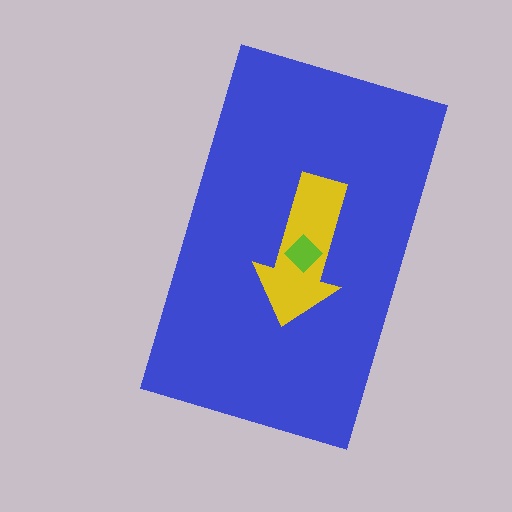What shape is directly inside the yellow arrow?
The lime diamond.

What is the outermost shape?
The blue rectangle.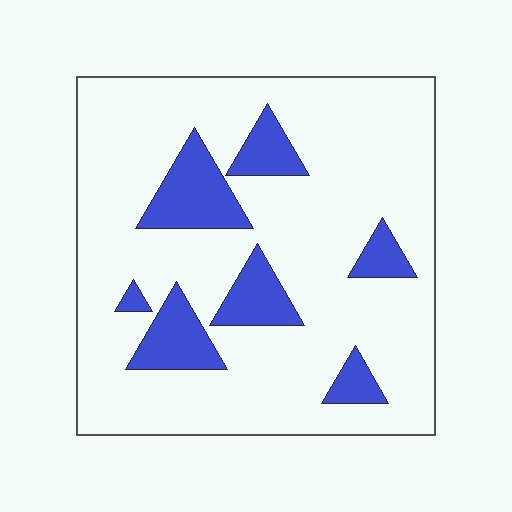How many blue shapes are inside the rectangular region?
7.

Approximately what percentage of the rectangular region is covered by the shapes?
Approximately 20%.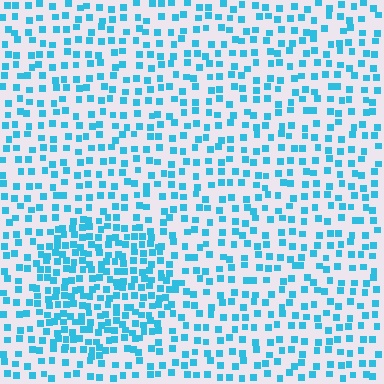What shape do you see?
I see a circle.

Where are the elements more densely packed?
The elements are more densely packed inside the circle boundary.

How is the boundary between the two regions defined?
The boundary is defined by a change in element density (approximately 1.9x ratio). All elements are the same color, size, and shape.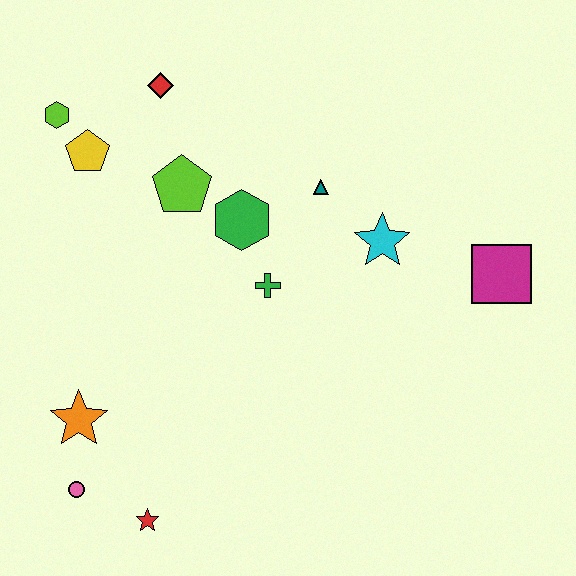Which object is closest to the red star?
The pink circle is closest to the red star.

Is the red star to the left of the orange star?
No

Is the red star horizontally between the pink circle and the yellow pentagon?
No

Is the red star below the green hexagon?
Yes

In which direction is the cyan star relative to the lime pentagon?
The cyan star is to the right of the lime pentagon.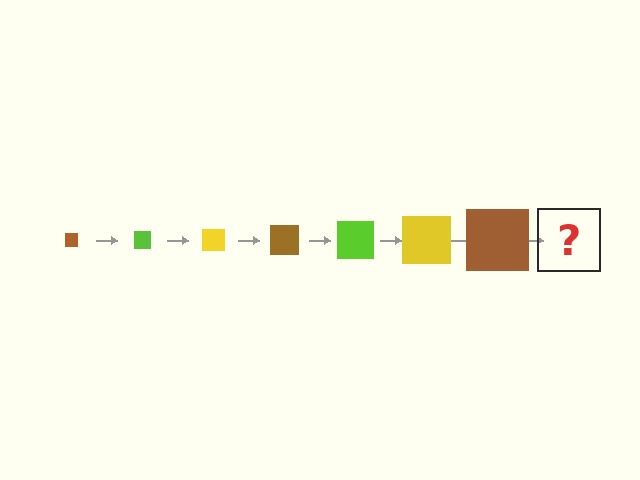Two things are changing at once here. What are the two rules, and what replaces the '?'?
The two rules are that the square grows larger each step and the color cycles through brown, lime, and yellow. The '?' should be a lime square, larger than the previous one.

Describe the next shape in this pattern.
It should be a lime square, larger than the previous one.